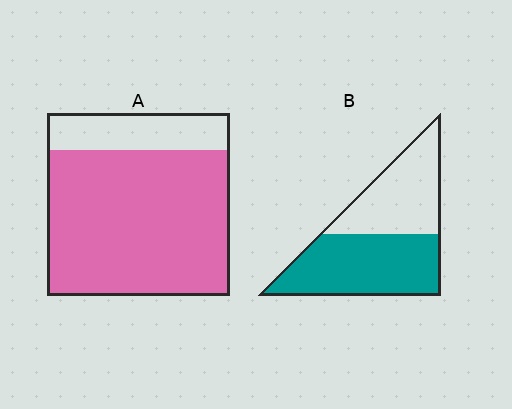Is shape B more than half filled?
Yes.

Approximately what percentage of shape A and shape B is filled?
A is approximately 80% and B is approximately 55%.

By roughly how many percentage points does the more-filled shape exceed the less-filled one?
By roughly 25 percentage points (A over B).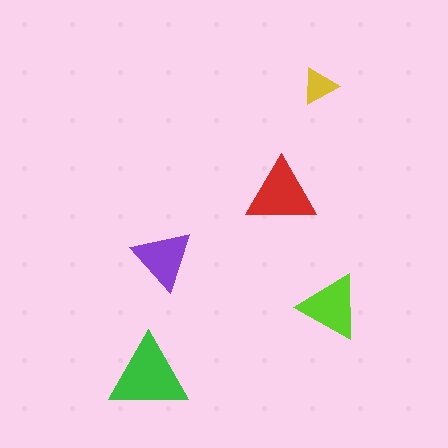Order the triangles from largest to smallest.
the green one, the red one, the lime one, the purple one, the yellow one.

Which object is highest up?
The yellow triangle is topmost.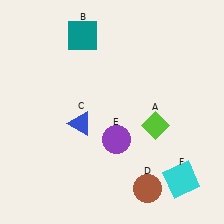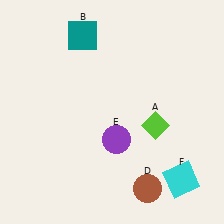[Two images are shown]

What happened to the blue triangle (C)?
The blue triangle (C) was removed in Image 2. It was in the bottom-left area of Image 1.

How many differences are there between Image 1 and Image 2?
There is 1 difference between the two images.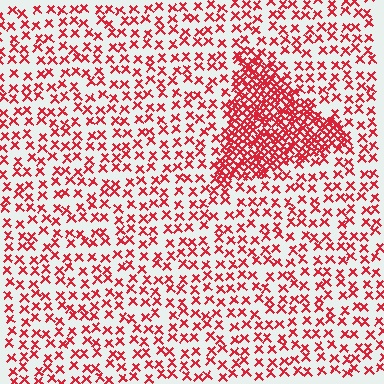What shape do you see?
I see a triangle.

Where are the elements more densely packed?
The elements are more densely packed inside the triangle boundary.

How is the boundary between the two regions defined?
The boundary is defined by a change in element density (approximately 2.9x ratio). All elements are the same color, size, and shape.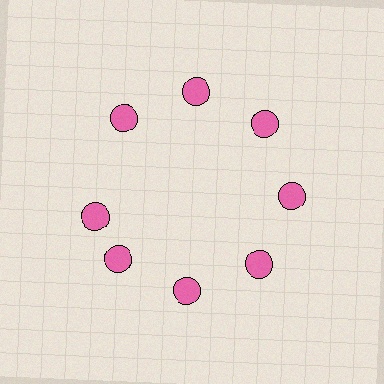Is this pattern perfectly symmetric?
No. The 8 pink circles are arranged in a ring, but one element near the 9 o'clock position is rotated out of alignment along the ring, breaking the 8-fold rotational symmetry.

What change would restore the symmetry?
The symmetry would be restored by rotating it back into even spacing with its neighbors so that all 8 circles sit at equal angles and equal distance from the center.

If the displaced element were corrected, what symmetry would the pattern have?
It would have 8-fold rotational symmetry — the pattern would map onto itself every 45 degrees.